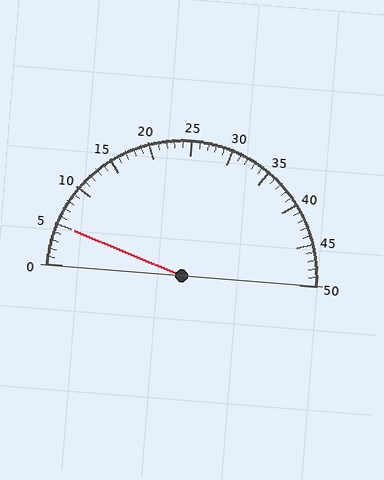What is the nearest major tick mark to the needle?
The nearest major tick mark is 5.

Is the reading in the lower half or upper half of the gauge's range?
The reading is in the lower half of the range (0 to 50).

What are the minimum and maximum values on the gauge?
The gauge ranges from 0 to 50.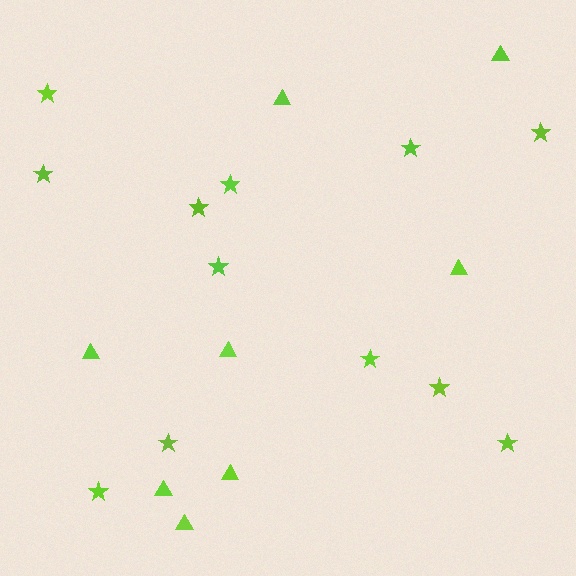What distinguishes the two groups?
There are 2 groups: one group of stars (12) and one group of triangles (8).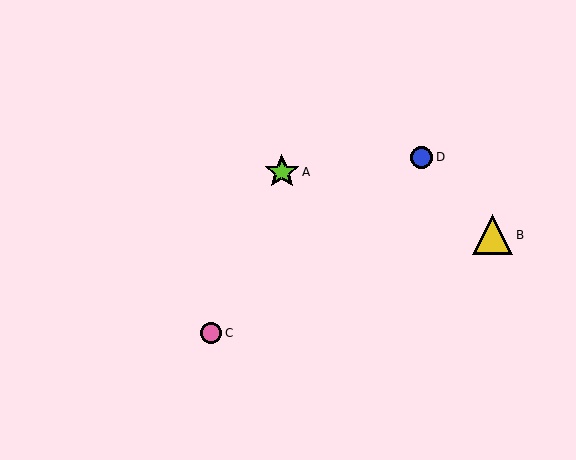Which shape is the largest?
The yellow triangle (labeled B) is the largest.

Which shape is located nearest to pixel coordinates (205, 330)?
The pink circle (labeled C) at (211, 333) is nearest to that location.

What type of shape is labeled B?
Shape B is a yellow triangle.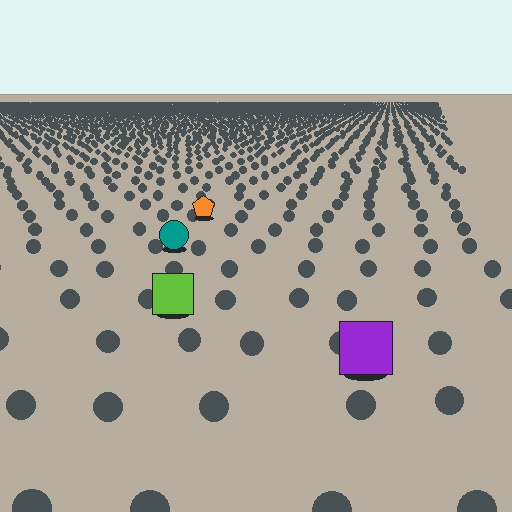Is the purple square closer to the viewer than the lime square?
Yes. The purple square is closer — you can tell from the texture gradient: the ground texture is coarser near it.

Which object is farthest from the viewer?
The orange pentagon is farthest from the viewer. It appears smaller and the ground texture around it is denser.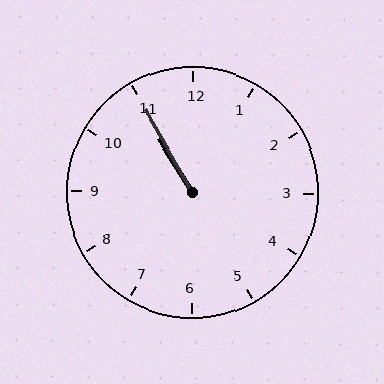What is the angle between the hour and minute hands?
Approximately 2 degrees.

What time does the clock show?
10:55.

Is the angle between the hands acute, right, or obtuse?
It is acute.